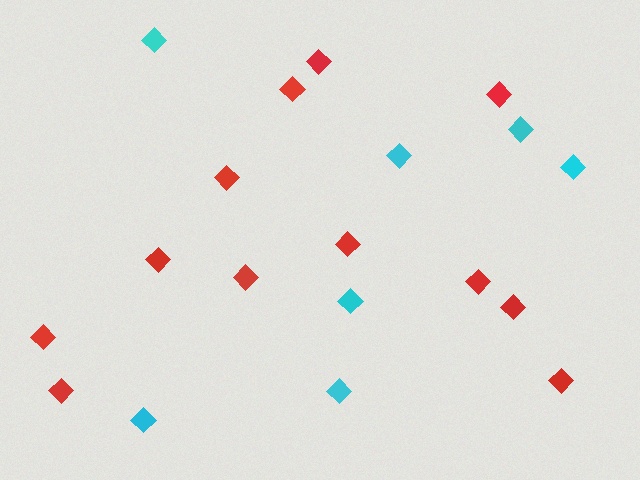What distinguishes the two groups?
There are 2 groups: one group of cyan diamonds (7) and one group of red diamonds (12).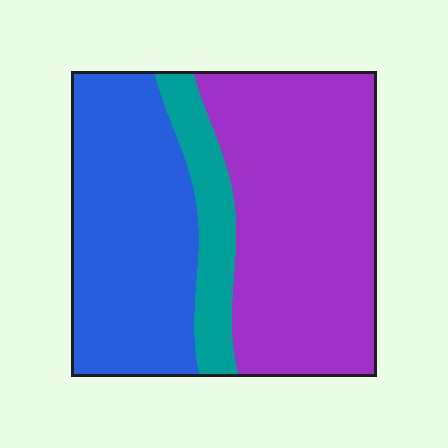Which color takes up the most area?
Purple, at roughly 50%.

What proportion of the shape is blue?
Blue covers roughly 40% of the shape.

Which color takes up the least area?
Teal, at roughly 15%.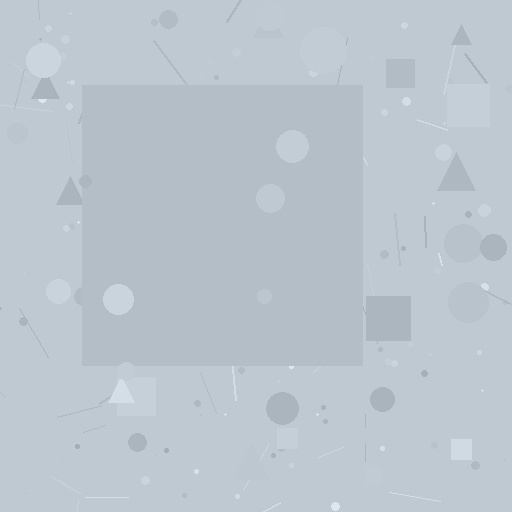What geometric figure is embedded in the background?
A square is embedded in the background.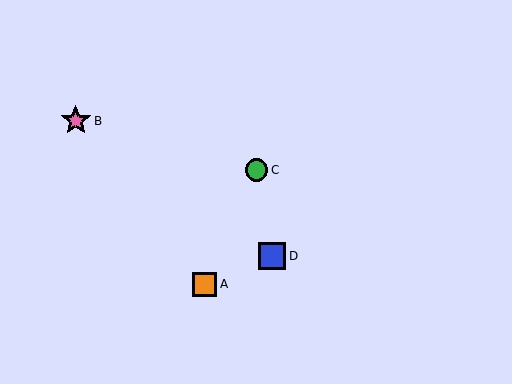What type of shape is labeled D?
Shape D is a blue square.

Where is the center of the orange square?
The center of the orange square is at (204, 284).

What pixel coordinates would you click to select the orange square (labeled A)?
Click at (204, 284) to select the orange square A.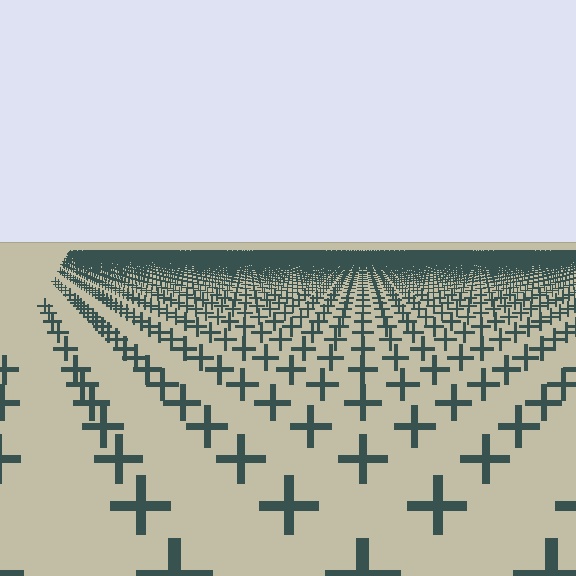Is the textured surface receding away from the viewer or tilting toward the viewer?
The surface is receding away from the viewer. Texture elements get smaller and denser toward the top.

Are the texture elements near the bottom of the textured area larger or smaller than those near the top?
Larger. Near the bottom, elements are closer to the viewer and appear at a bigger on-screen size.